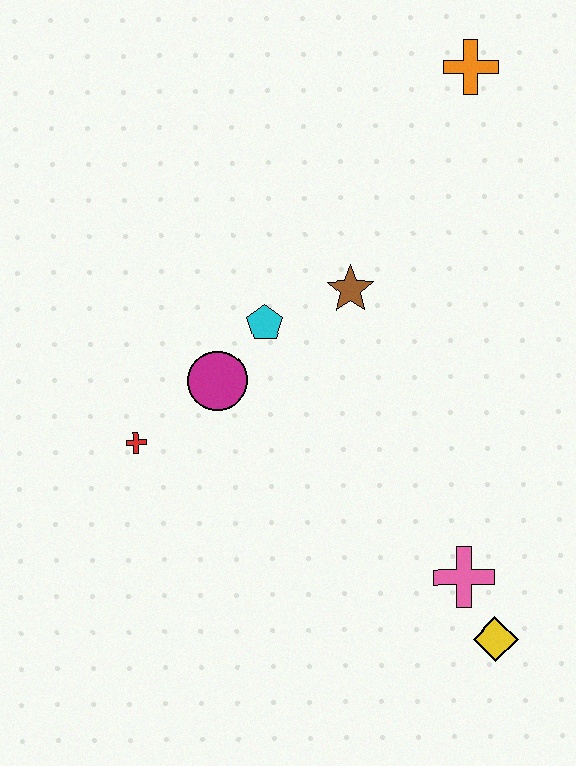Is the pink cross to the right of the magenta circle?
Yes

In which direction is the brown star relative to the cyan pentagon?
The brown star is to the right of the cyan pentagon.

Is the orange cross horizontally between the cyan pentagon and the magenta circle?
No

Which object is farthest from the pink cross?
The orange cross is farthest from the pink cross.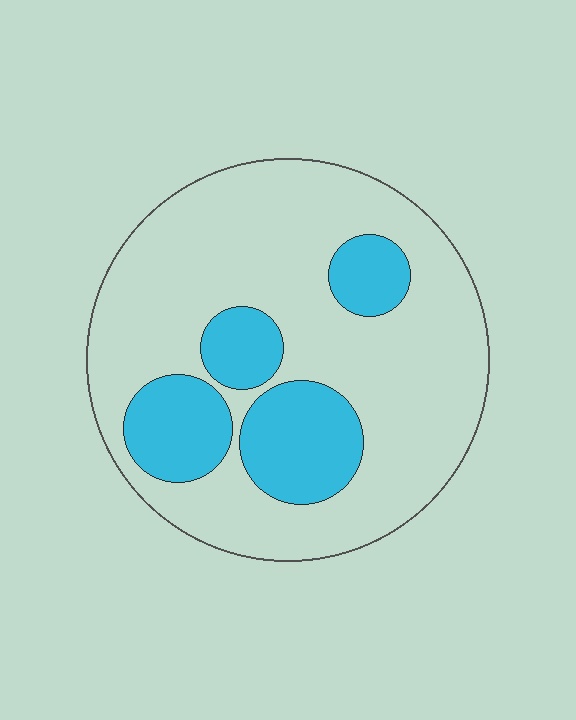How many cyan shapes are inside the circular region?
4.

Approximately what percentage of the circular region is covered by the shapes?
Approximately 25%.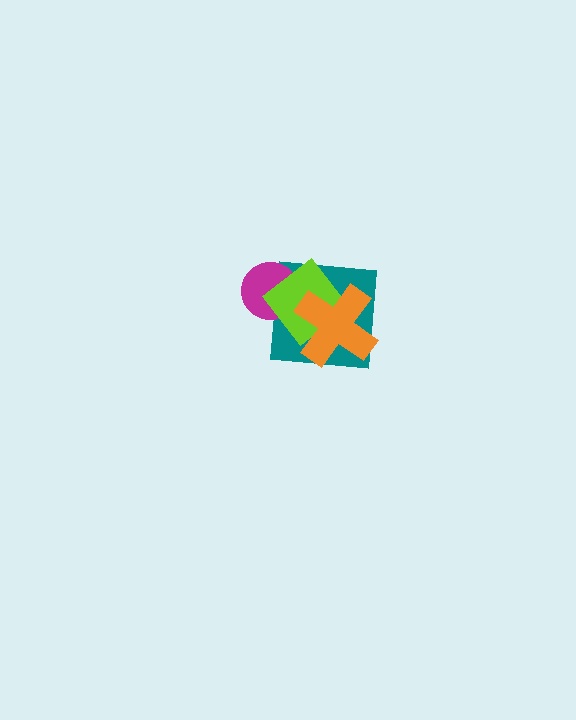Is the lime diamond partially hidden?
Yes, it is partially covered by another shape.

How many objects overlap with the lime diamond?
3 objects overlap with the lime diamond.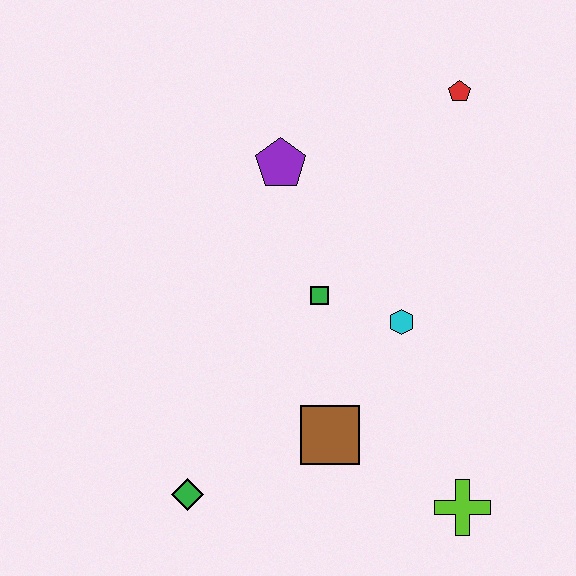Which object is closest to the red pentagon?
The purple pentagon is closest to the red pentagon.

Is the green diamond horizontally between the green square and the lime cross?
No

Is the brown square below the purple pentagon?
Yes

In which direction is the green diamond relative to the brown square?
The green diamond is to the left of the brown square.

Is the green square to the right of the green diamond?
Yes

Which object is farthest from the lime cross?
The red pentagon is farthest from the lime cross.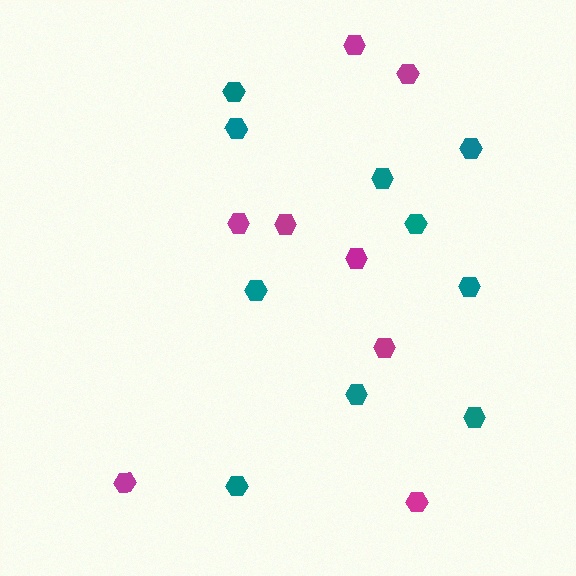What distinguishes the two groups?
There are 2 groups: one group of magenta hexagons (8) and one group of teal hexagons (10).